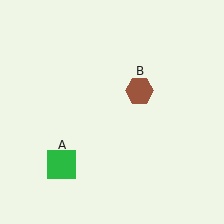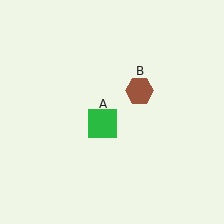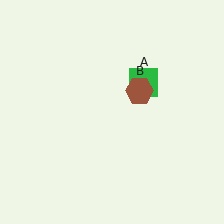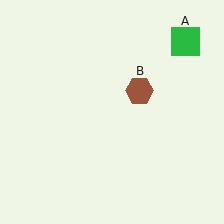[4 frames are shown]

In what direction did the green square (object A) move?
The green square (object A) moved up and to the right.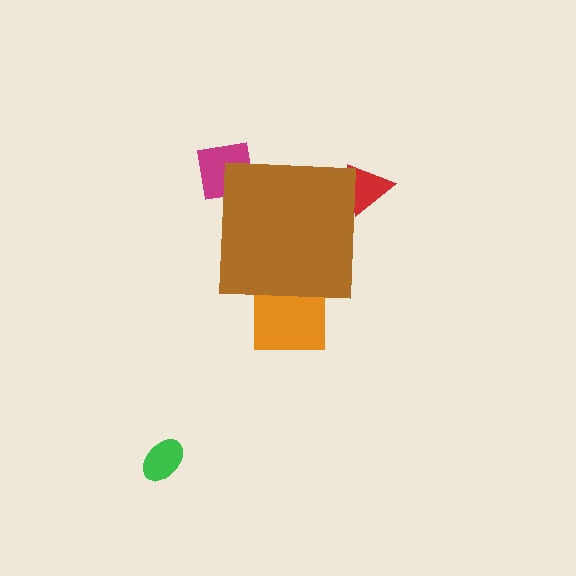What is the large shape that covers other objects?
A brown square.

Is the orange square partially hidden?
Yes, the orange square is partially hidden behind the brown square.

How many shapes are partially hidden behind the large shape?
3 shapes are partially hidden.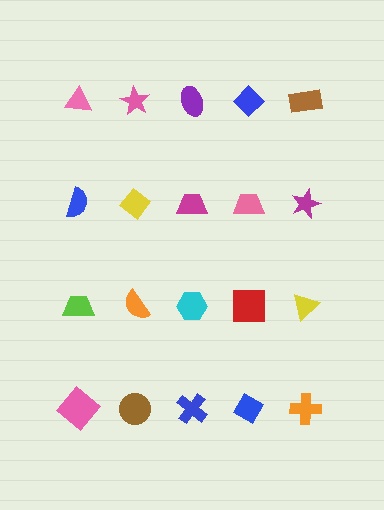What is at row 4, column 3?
A blue cross.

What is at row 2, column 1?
A blue semicircle.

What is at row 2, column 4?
A pink trapezoid.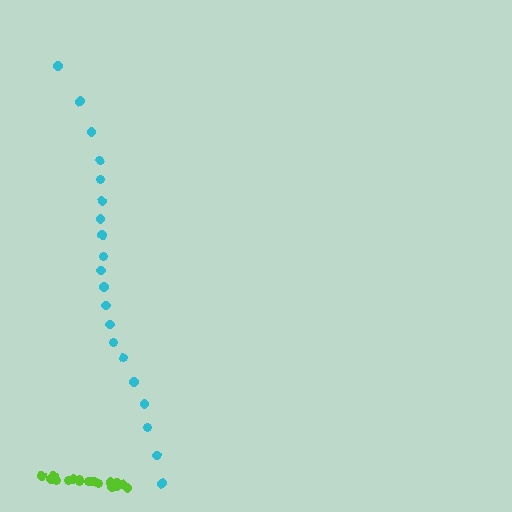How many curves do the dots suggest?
There are 2 distinct paths.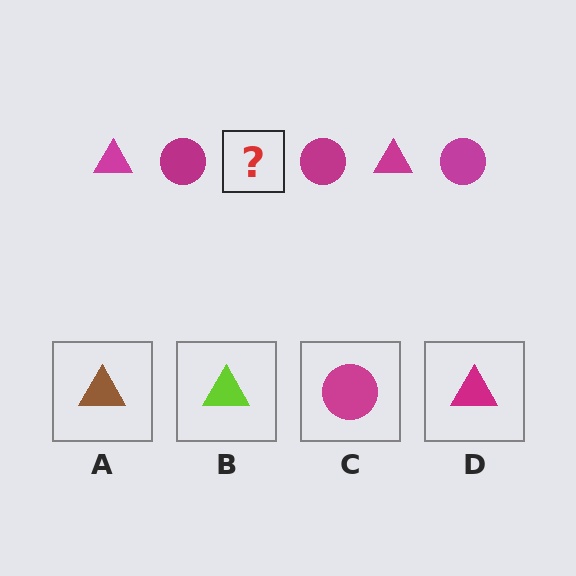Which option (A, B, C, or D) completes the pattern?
D.